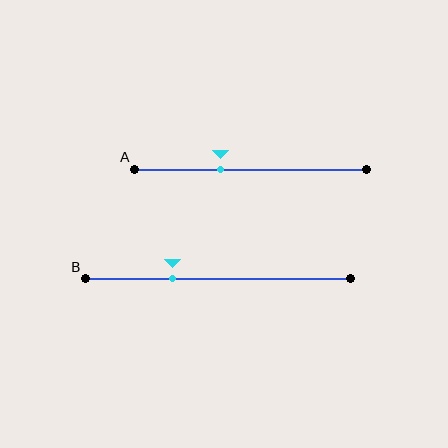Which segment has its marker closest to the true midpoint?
Segment A has its marker closest to the true midpoint.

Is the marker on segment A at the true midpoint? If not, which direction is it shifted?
No, the marker on segment A is shifted to the left by about 13% of the segment length.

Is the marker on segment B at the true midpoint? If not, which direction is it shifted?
No, the marker on segment B is shifted to the left by about 17% of the segment length.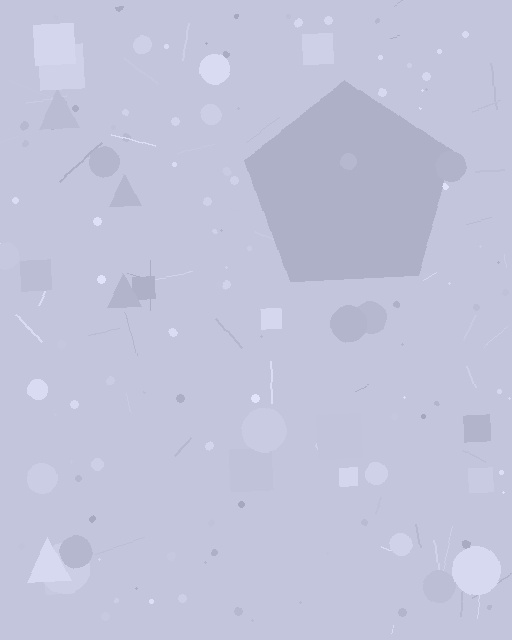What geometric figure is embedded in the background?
A pentagon is embedded in the background.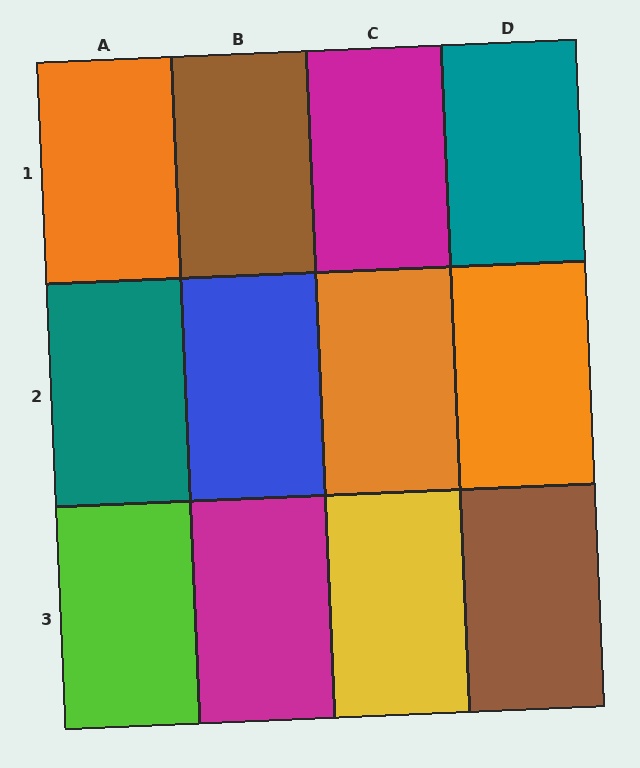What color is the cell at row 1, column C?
Magenta.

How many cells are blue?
1 cell is blue.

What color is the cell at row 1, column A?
Orange.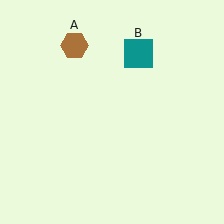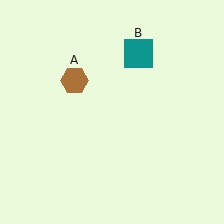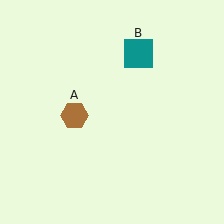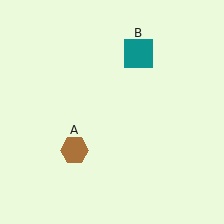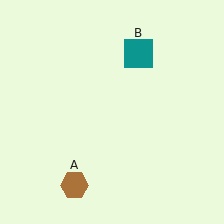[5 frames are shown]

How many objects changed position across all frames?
1 object changed position: brown hexagon (object A).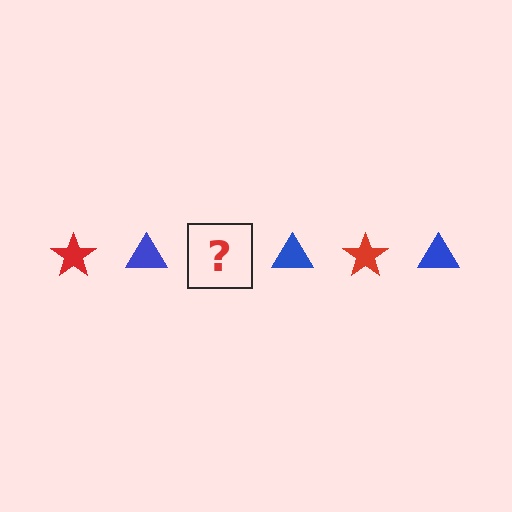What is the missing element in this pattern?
The missing element is a red star.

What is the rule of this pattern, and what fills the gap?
The rule is that the pattern alternates between red star and blue triangle. The gap should be filled with a red star.